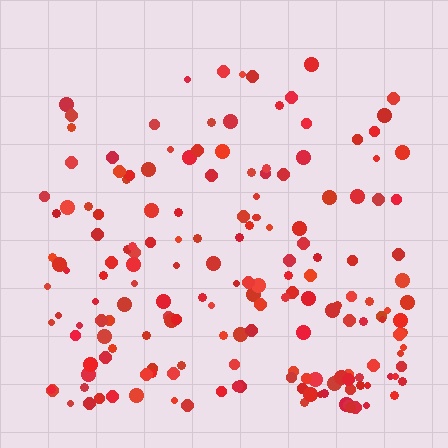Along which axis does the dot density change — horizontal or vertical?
Vertical.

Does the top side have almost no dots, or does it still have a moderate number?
Still a moderate number, just noticeably fewer than the bottom.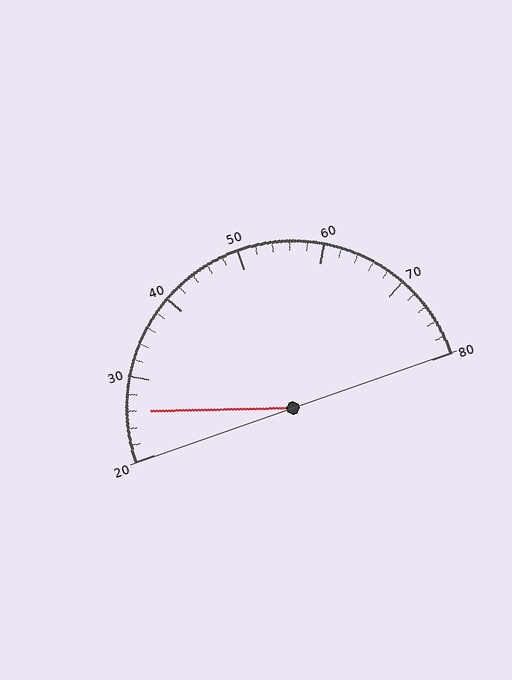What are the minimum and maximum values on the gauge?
The gauge ranges from 20 to 80.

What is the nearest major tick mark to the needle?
The nearest major tick mark is 30.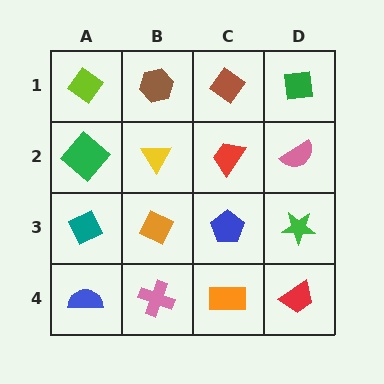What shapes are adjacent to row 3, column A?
A green diamond (row 2, column A), a blue semicircle (row 4, column A), an orange diamond (row 3, column B).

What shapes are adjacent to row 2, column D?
A green square (row 1, column D), a green star (row 3, column D), a red trapezoid (row 2, column C).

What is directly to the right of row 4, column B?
An orange rectangle.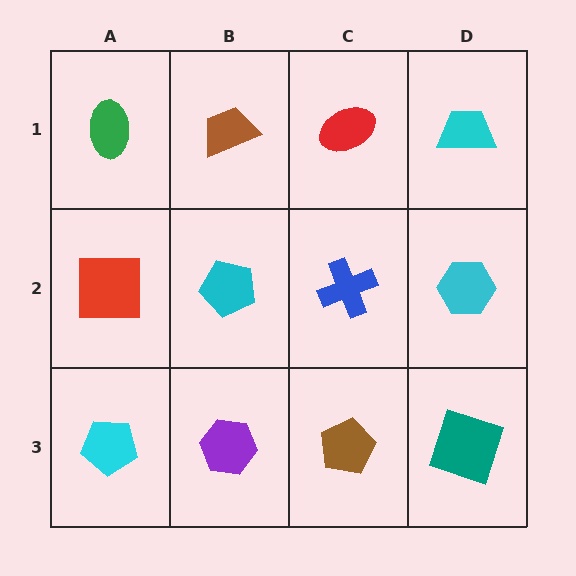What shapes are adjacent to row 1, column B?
A cyan pentagon (row 2, column B), a green ellipse (row 1, column A), a red ellipse (row 1, column C).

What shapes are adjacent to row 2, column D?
A cyan trapezoid (row 1, column D), a teal square (row 3, column D), a blue cross (row 2, column C).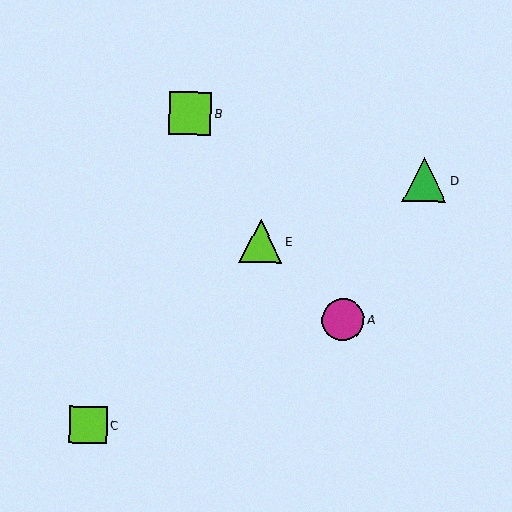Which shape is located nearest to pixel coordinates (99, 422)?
The lime square (labeled C) at (88, 425) is nearest to that location.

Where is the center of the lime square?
The center of the lime square is at (190, 113).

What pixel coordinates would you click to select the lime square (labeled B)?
Click at (190, 113) to select the lime square B.